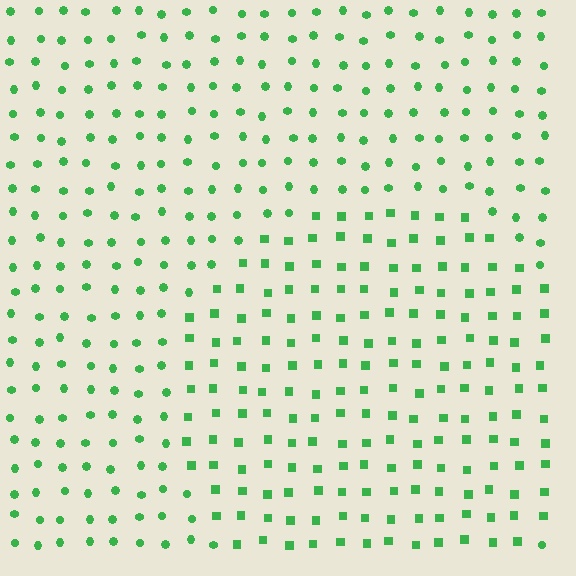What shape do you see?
I see a circle.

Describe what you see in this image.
The image is filled with small green elements arranged in a uniform grid. A circle-shaped region contains squares, while the surrounding area contains circles. The boundary is defined purely by the change in element shape.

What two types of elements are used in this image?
The image uses squares inside the circle region and circles outside it.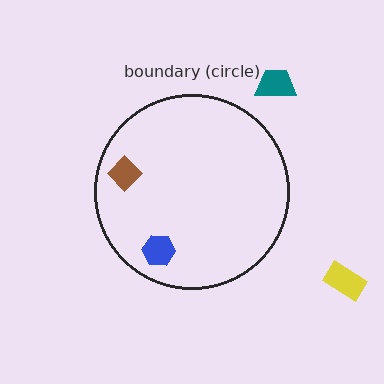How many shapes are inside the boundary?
2 inside, 2 outside.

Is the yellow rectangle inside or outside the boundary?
Outside.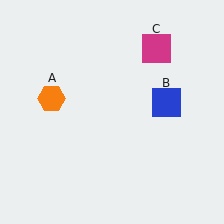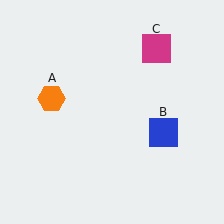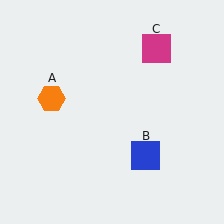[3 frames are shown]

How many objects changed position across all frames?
1 object changed position: blue square (object B).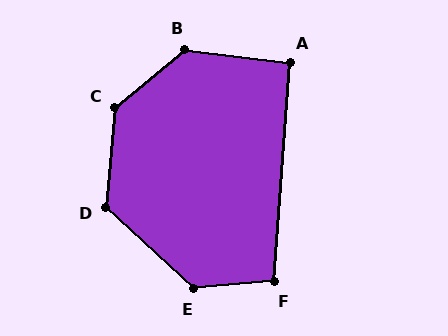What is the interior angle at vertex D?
Approximately 128 degrees (obtuse).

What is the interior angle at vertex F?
Approximately 99 degrees (obtuse).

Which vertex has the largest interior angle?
C, at approximately 135 degrees.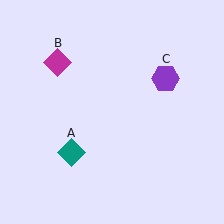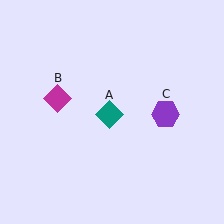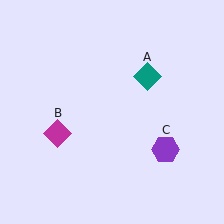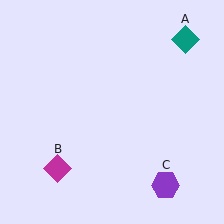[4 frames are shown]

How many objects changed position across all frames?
3 objects changed position: teal diamond (object A), magenta diamond (object B), purple hexagon (object C).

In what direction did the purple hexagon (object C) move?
The purple hexagon (object C) moved down.